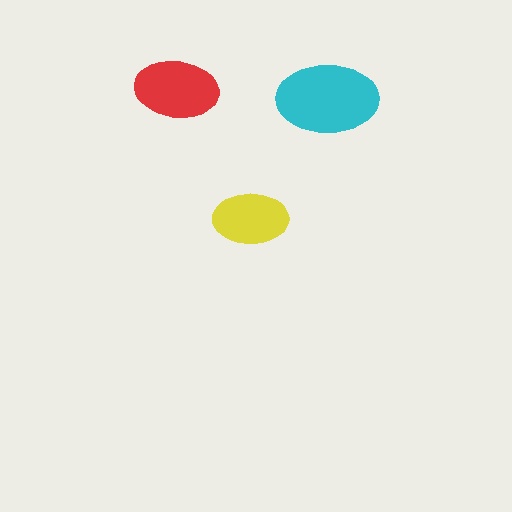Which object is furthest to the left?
The red ellipse is leftmost.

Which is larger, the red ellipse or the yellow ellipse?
The red one.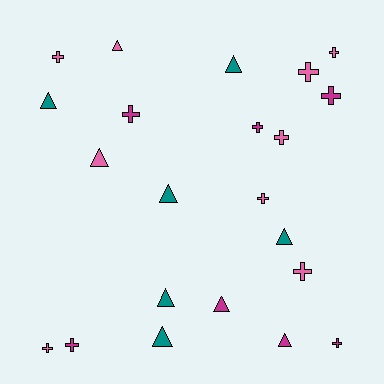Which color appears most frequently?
Pink, with 9 objects.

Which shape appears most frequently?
Cross, with 12 objects.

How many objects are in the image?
There are 22 objects.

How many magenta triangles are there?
There are 2 magenta triangles.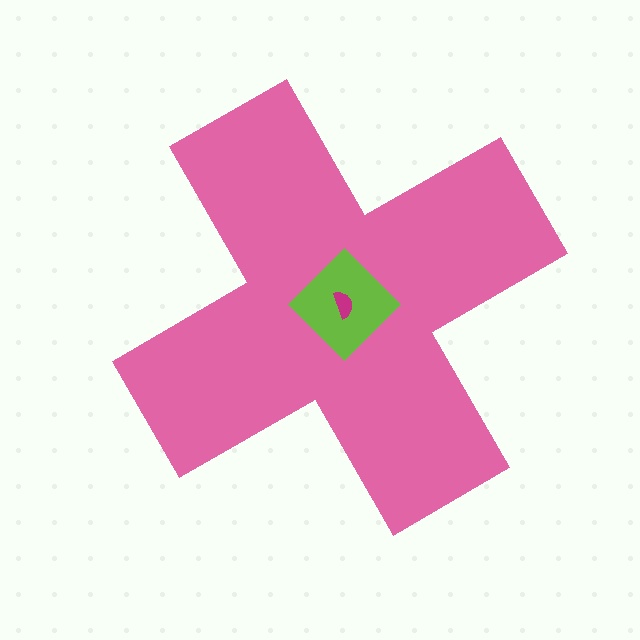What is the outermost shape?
The pink cross.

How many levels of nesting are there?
3.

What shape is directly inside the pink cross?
The lime diamond.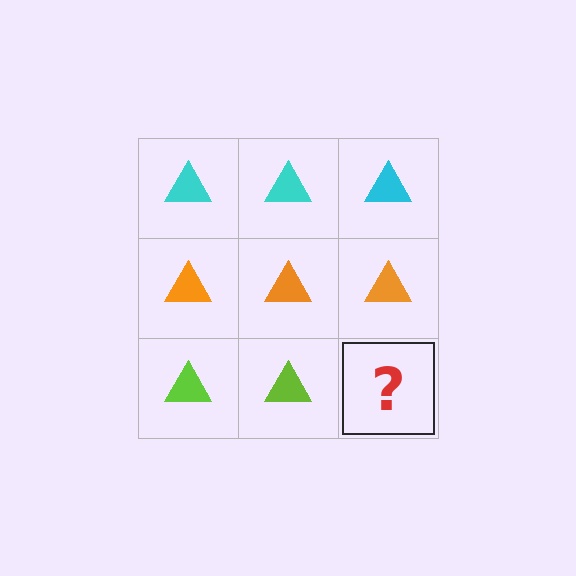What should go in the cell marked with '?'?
The missing cell should contain a lime triangle.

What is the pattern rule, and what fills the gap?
The rule is that each row has a consistent color. The gap should be filled with a lime triangle.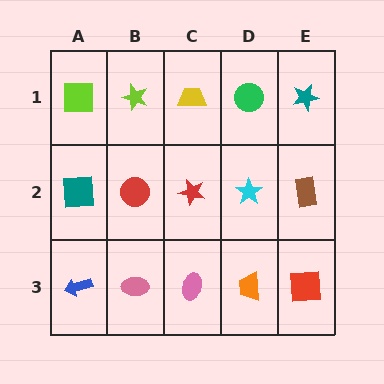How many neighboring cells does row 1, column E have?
2.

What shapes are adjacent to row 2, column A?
A lime square (row 1, column A), a blue arrow (row 3, column A), a red circle (row 2, column B).